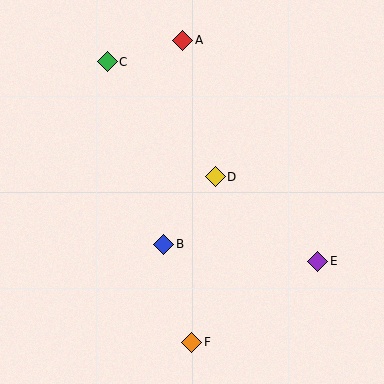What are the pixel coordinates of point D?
Point D is at (215, 177).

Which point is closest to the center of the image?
Point D at (215, 177) is closest to the center.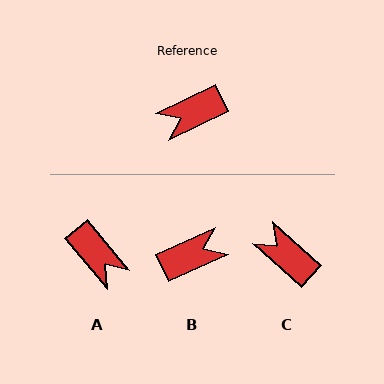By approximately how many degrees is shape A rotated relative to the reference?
Approximately 104 degrees counter-clockwise.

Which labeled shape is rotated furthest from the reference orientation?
B, about 179 degrees away.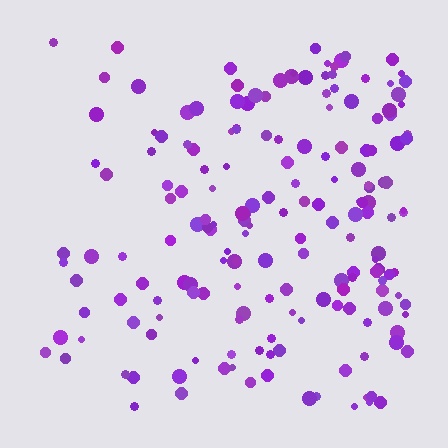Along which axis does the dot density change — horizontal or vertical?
Horizontal.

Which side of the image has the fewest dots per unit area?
The left.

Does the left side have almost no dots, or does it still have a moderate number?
Still a moderate number, just noticeably fewer than the right.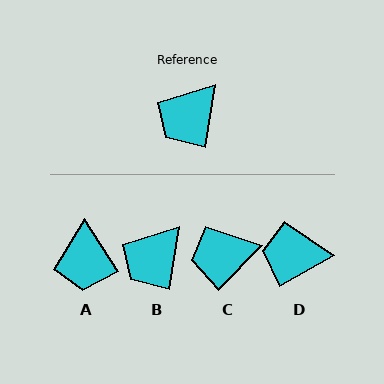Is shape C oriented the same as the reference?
No, it is off by about 35 degrees.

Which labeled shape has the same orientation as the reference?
B.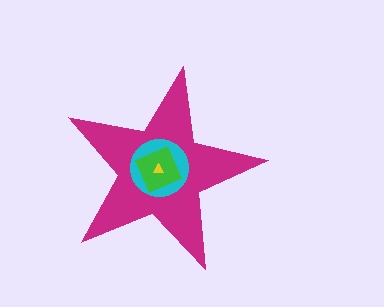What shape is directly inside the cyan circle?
The green diamond.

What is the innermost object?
The yellow triangle.